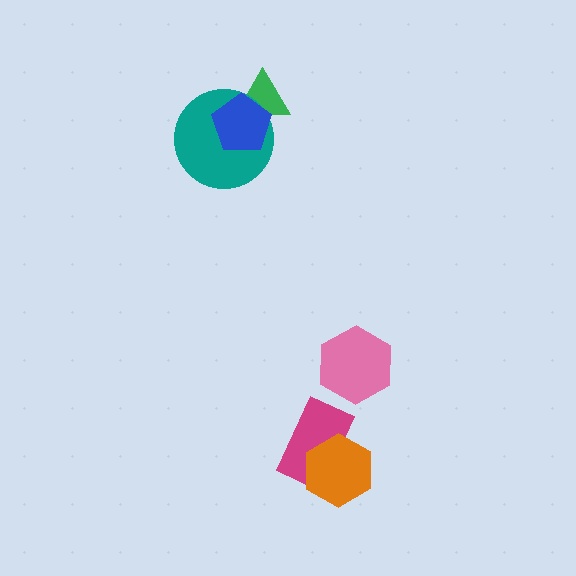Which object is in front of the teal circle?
The blue pentagon is in front of the teal circle.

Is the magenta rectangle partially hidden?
Yes, it is partially covered by another shape.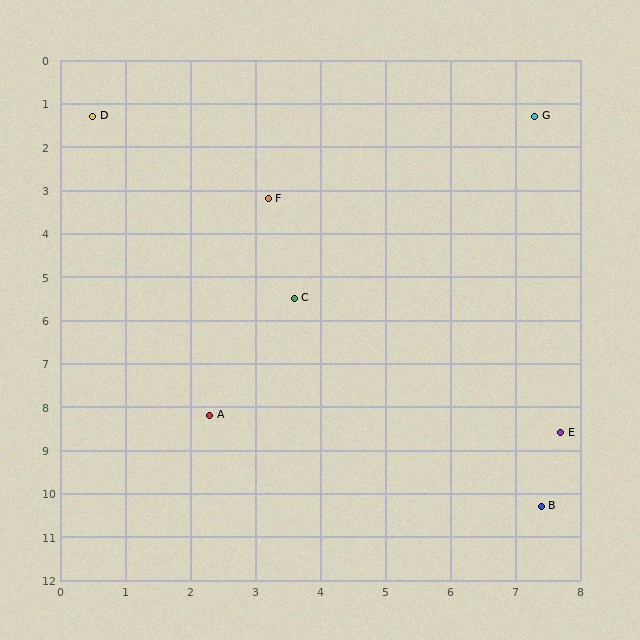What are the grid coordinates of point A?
Point A is at approximately (2.3, 8.2).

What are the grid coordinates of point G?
Point G is at approximately (7.3, 1.3).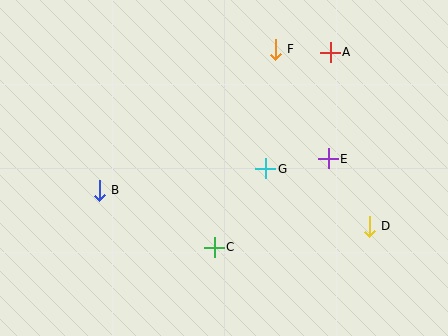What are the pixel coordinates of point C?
Point C is at (214, 247).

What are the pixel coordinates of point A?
Point A is at (330, 52).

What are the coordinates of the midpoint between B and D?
The midpoint between B and D is at (234, 208).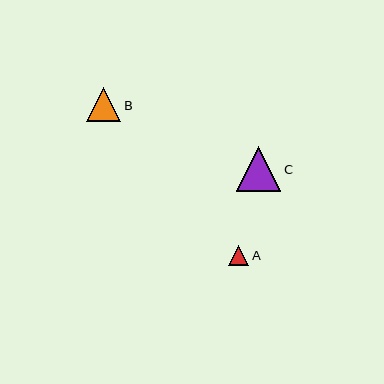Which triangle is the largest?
Triangle C is the largest with a size of approximately 45 pixels.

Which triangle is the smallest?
Triangle A is the smallest with a size of approximately 20 pixels.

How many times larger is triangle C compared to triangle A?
Triangle C is approximately 2.2 times the size of triangle A.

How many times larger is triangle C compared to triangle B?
Triangle C is approximately 1.3 times the size of triangle B.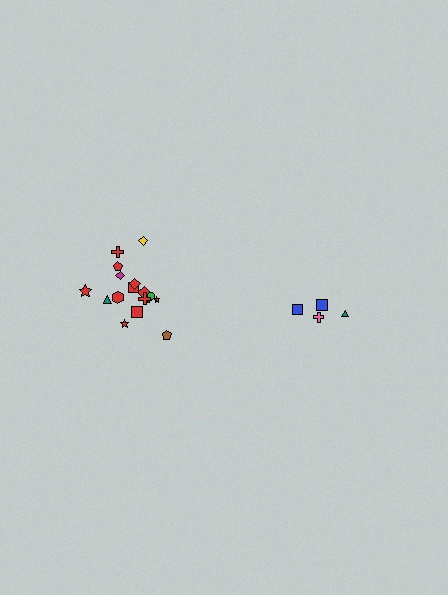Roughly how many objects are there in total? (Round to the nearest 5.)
Roughly 20 objects in total.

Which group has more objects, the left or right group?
The left group.